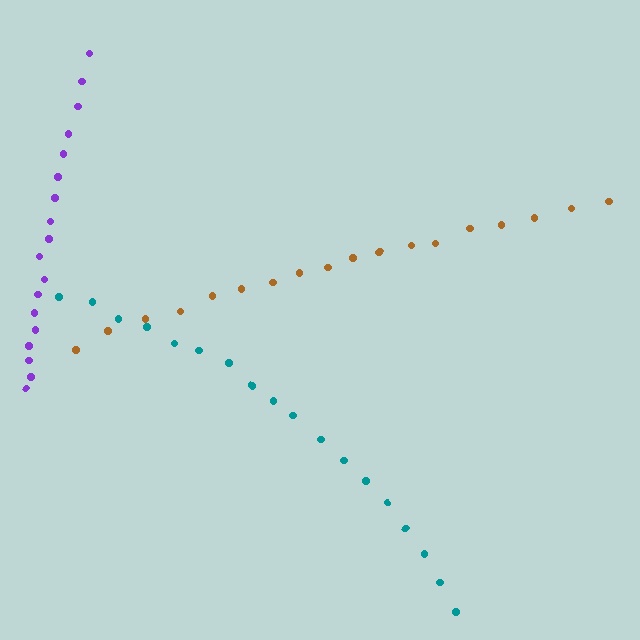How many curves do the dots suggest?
There are 3 distinct paths.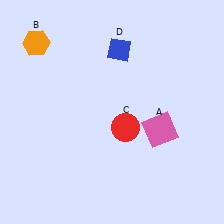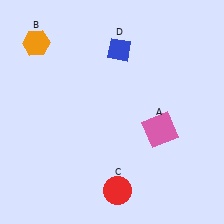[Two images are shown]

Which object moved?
The red circle (C) moved down.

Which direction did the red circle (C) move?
The red circle (C) moved down.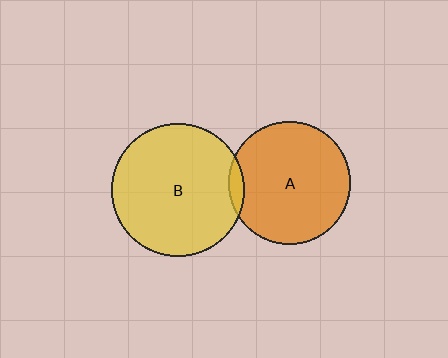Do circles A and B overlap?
Yes.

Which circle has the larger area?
Circle B (yellow).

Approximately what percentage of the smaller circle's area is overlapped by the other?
Approximately 5%.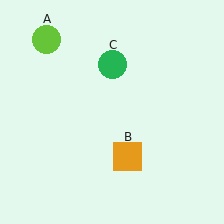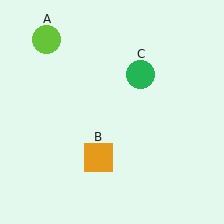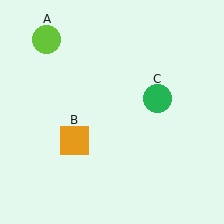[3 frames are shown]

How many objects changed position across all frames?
2 objects changed position: orange square (object B), green circle (object C).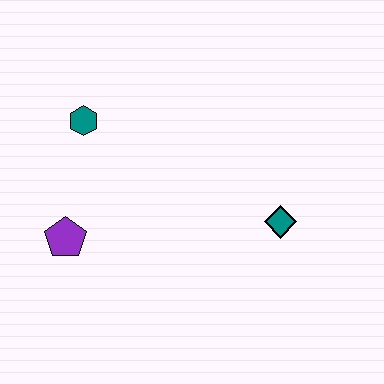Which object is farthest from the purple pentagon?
The teal diamond is farthest from the purple pentagon.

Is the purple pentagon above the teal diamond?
No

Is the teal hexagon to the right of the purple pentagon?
Yes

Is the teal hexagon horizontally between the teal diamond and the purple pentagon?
Yes